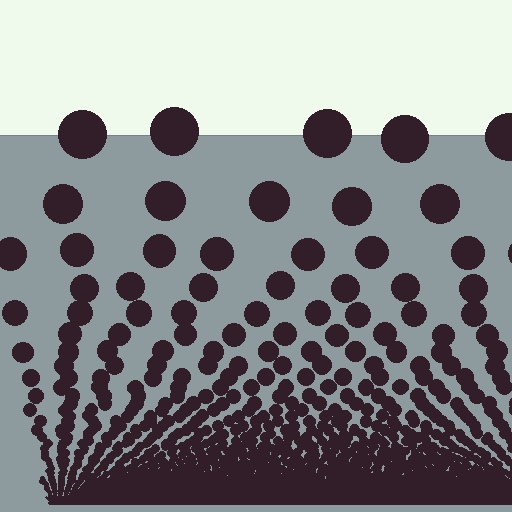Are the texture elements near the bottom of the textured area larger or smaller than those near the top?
Smaller. The gradient is inverted — elements near the bottom are smaller and denser.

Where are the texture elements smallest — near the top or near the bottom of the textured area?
Near the bottom.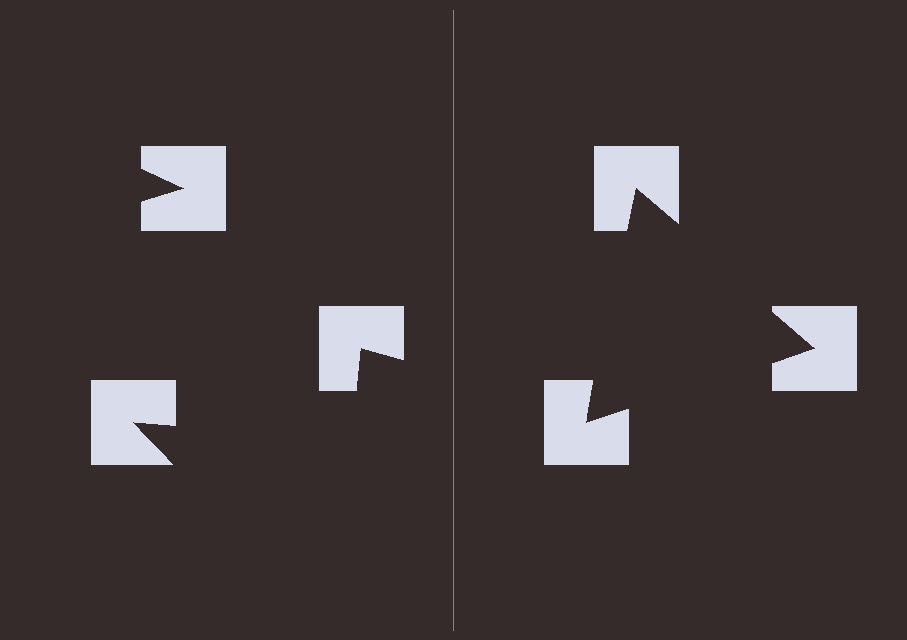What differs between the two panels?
The notched squares are positioned identically on both sides; only the wedge orientations differ. On the right they align to a triangle; on the left they are misaligned.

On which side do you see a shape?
An illusory triangle appears on the right side. On the left side the wedge cuts are rotated, so no coherent shape forms.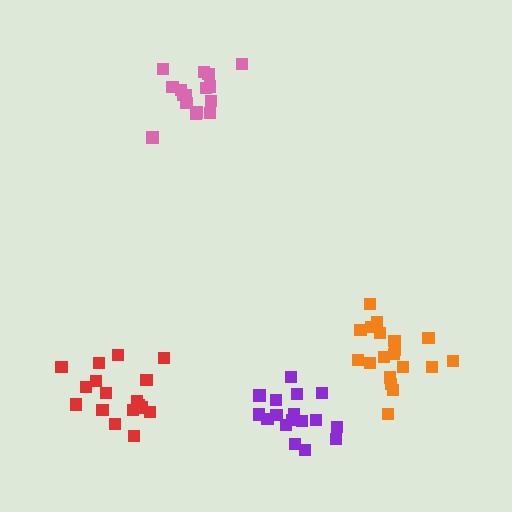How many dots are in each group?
Group 1: 17 dots, Group 2: 19 dots, Group 3: 17 dots, Group 4: 17 dots (70 total).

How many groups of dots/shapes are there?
There are 4 groups.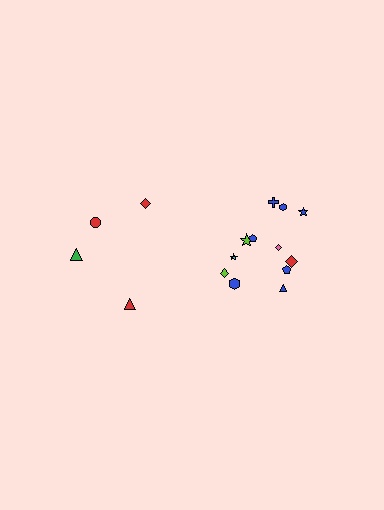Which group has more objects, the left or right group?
The right group.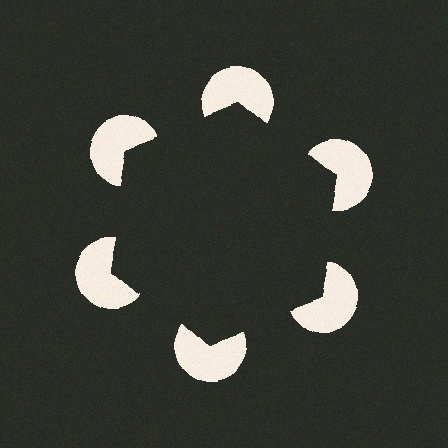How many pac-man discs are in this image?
There are 6 — one at each vertex of the illusory hexagon.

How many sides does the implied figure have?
6 sides.